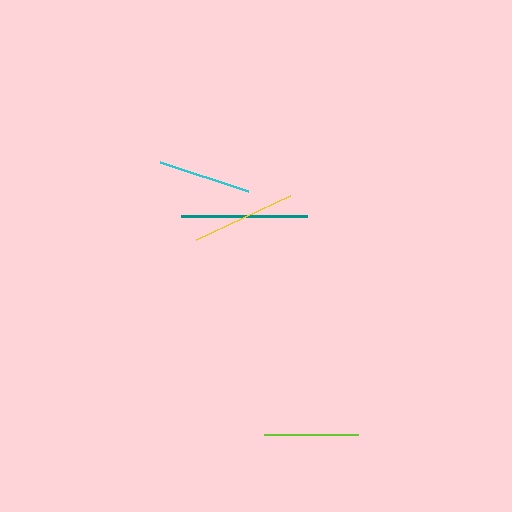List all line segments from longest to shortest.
From longest to shortest: teal, yellow, lime, cyan.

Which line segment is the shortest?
The cyan line is the shortest at approximately 93 pixels.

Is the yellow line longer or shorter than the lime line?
The yellow line is longer than the lime line.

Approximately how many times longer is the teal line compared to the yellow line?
The teal line is approximately 1.2 times the length of the yellow line.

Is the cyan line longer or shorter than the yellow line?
The yellow line is longer than the cyan line.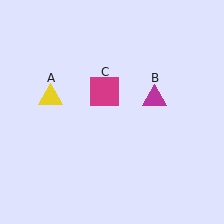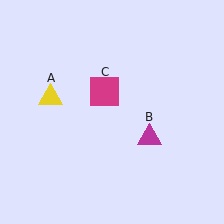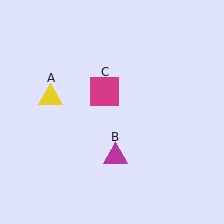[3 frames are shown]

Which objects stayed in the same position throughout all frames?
Yellow triangle (object A) and magenta square (object C) remained stationary.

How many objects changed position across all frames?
1 object changed position: magenta triangle (object B).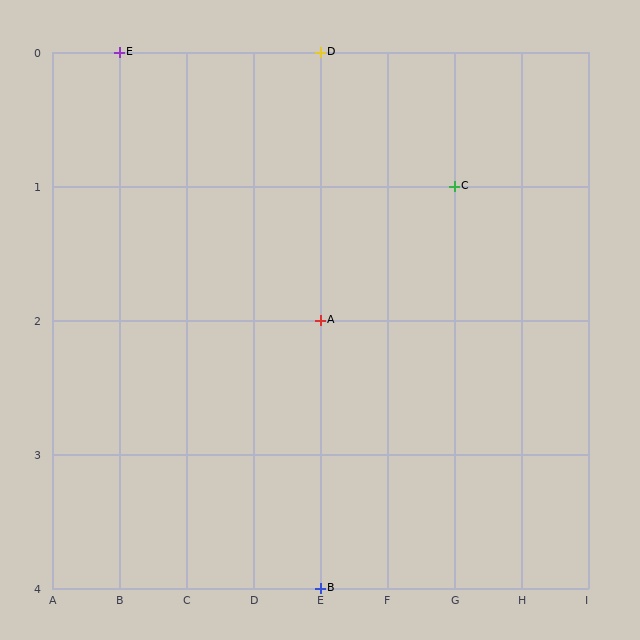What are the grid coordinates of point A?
Point A is at grid coordinates (E, 2).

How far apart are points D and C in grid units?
Points D and C are 2 columns and 1 row apart (about 2.2 grid units diagonally).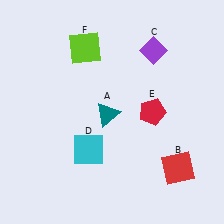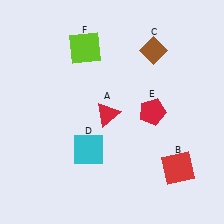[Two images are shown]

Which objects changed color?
A changed from teal to red. C changed from purple to brown.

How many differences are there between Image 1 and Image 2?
There are 2 differences between the two images.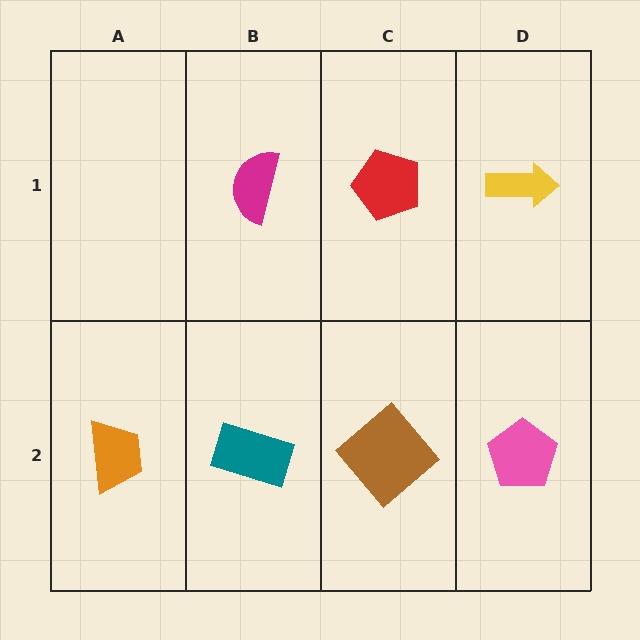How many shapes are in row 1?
3 shapes.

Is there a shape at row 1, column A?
No, that cell is empty.